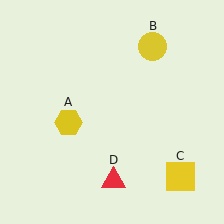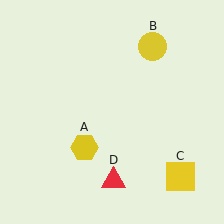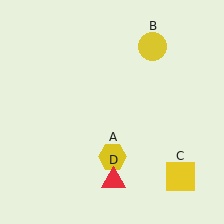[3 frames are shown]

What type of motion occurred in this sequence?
The yellow hexagon (object A) rotated counterclockwise around the center of the scene.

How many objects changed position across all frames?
1 object changed position: yellow hexagon (object A).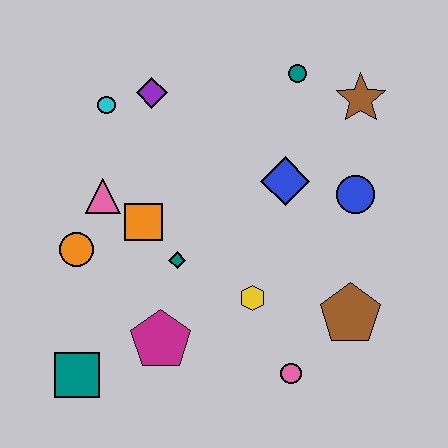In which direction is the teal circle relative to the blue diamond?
The teal circle is above the blue diamond.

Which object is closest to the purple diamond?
The cyan circle is closest to the purple diamond.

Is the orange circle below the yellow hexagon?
No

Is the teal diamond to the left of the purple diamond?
No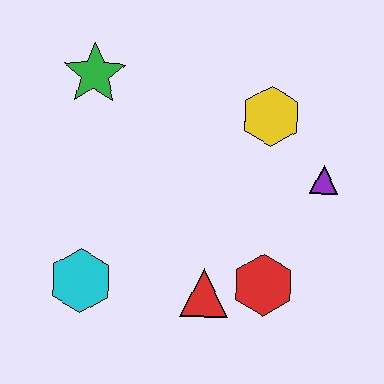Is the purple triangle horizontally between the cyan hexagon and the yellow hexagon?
No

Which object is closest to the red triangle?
The red hexagon is closest to the red triangle.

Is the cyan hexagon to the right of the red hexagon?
No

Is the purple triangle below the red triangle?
No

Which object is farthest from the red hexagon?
The green star is farthest from the red hexagon.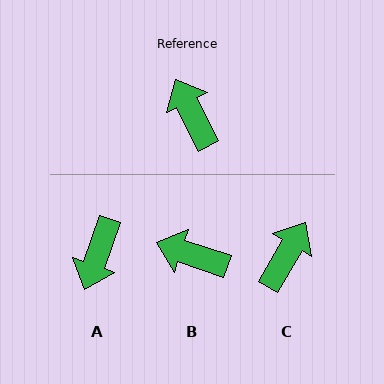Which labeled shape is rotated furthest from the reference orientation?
A, about 134 degrees away.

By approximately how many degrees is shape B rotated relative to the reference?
Approximately 44 degrees counter-clockwise.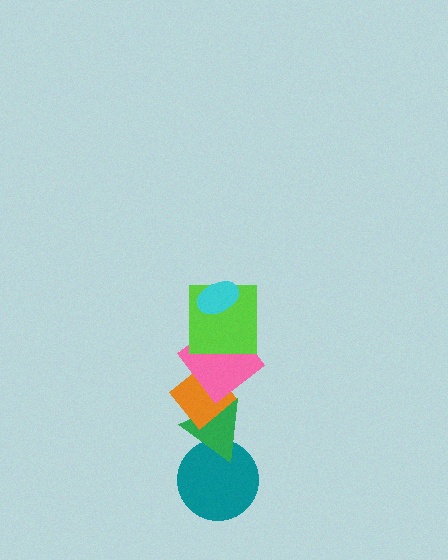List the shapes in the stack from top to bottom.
From top to bottom: the cyan ellipse, the lime square, the pink diamond, the orange diamond, the green triangle, the teal circle.